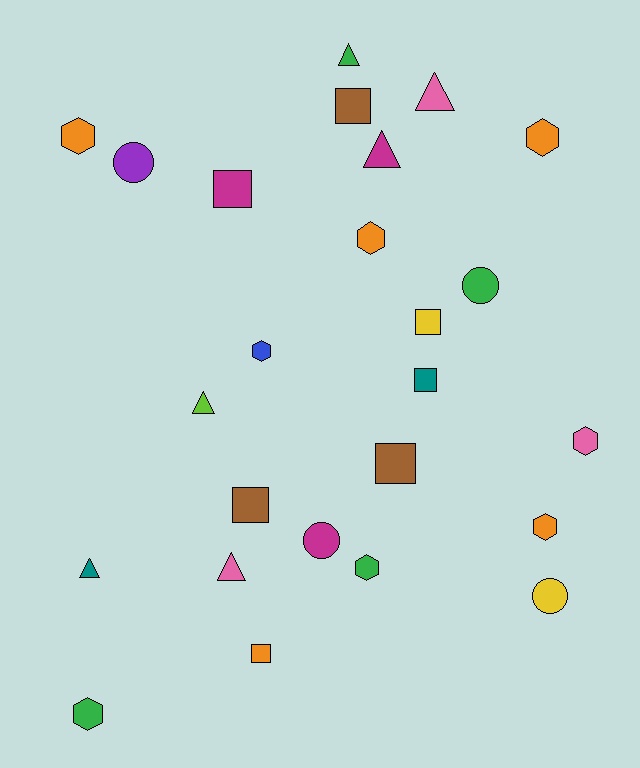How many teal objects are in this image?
There are 2 teal objects.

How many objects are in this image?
There are 25 objects.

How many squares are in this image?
There are 7 squares.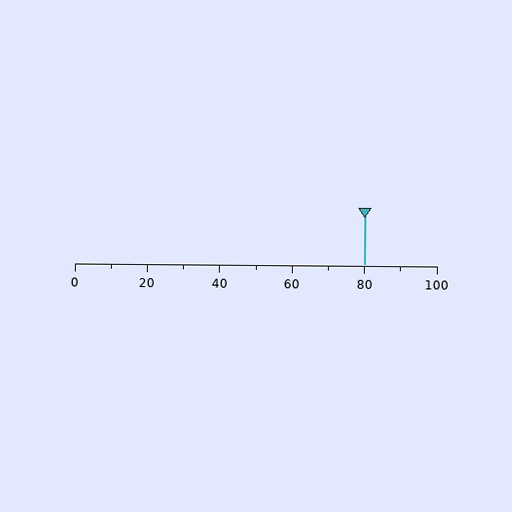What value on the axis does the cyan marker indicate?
The marker indicates approximately 80.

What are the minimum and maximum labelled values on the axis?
The axis runs from 0 to 100.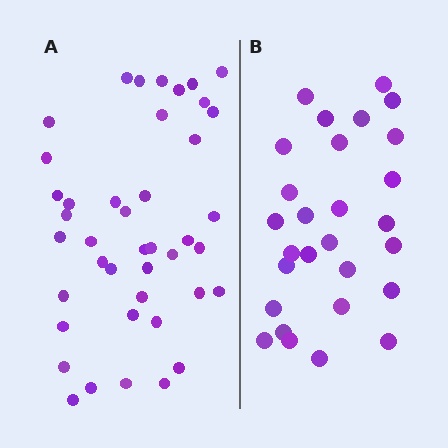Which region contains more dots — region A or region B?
Region A (the left region) has more dots.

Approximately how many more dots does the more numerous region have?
Region A has approximately 15 more dots than region B.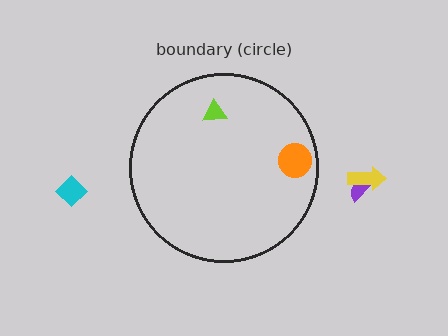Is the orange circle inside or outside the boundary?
Inside.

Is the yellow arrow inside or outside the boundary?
Outside.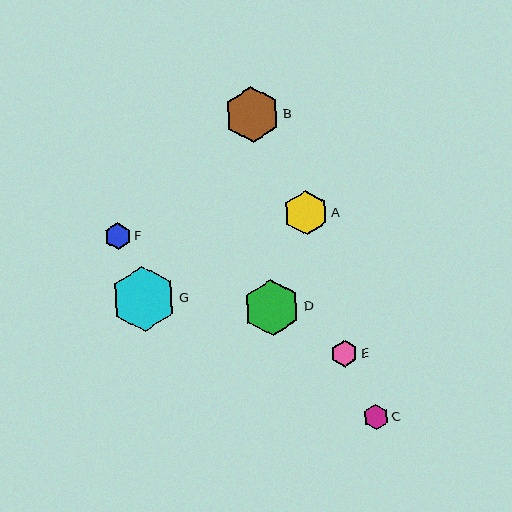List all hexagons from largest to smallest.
From largest to smallest: G, D, B, A, E, F, C.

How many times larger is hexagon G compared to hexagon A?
Hexagon G is approximately 1.5 times the size of hexagon A.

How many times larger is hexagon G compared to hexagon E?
Hexagon G is approximately 2.4 times the size of hexagon E.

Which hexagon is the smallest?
Hexagon C is the smallest with a size of approximately 25 pixels.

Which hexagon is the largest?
Hexagon G is the largest with a size of approximately 65 pixels.